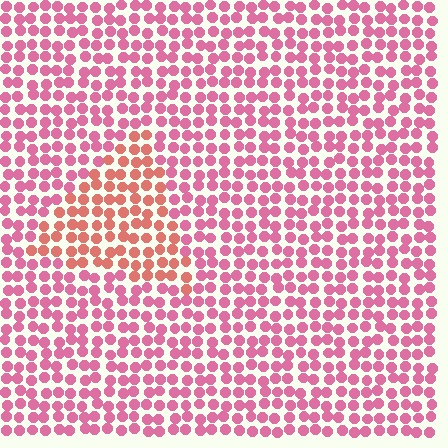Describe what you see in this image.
The image is filled with small pink elements in a uniform arrangement. A triangle-shaped region is visible where the elements are tinted to a slightly different hue, forming a subtle color boundary.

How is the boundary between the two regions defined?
The boundary is defined purely by a slight shift in hue (about 31 degrees). Spacing, size, and orientation are identical on both sides.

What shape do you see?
I see a triangle.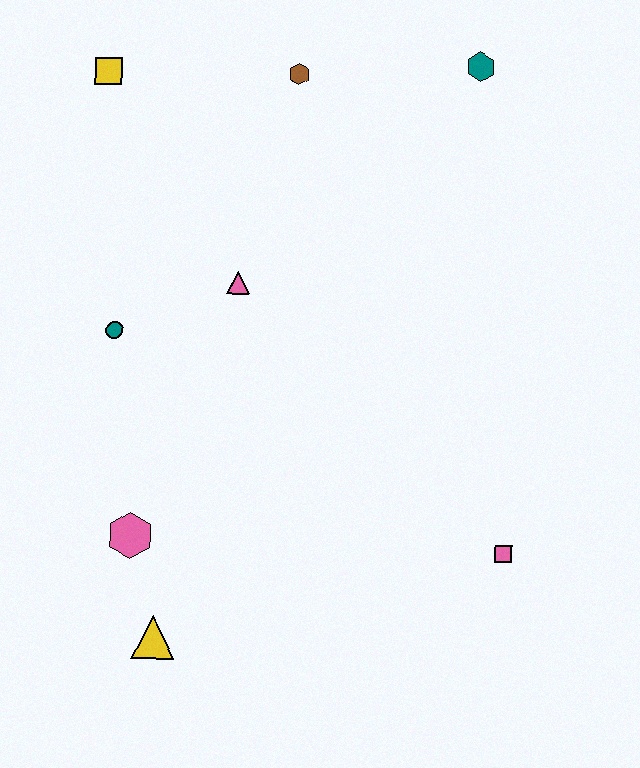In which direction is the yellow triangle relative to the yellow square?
The yellow triangle is below the yellow square.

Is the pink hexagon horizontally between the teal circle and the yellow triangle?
Yes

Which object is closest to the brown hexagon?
The teal hexagon is closest to the brown hexagon.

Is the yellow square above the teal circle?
Yes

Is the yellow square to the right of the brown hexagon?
No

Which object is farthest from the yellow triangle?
The teal hexagon is farthest from the yellow triangle.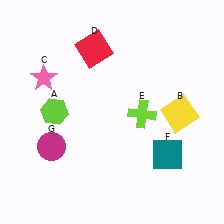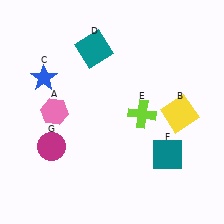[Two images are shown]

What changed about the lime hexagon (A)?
In Image 1, A is lime. In Image 2, it changed to pink.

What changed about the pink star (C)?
In Image 1, C is pink. In Image 2, it changed to blue.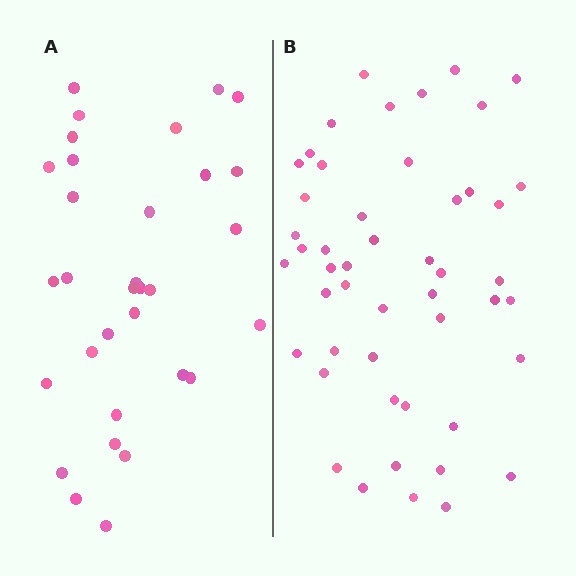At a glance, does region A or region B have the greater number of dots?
Region B (the right region) has more dots.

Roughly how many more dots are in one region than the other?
Region B has approximately 15 more dots than region A.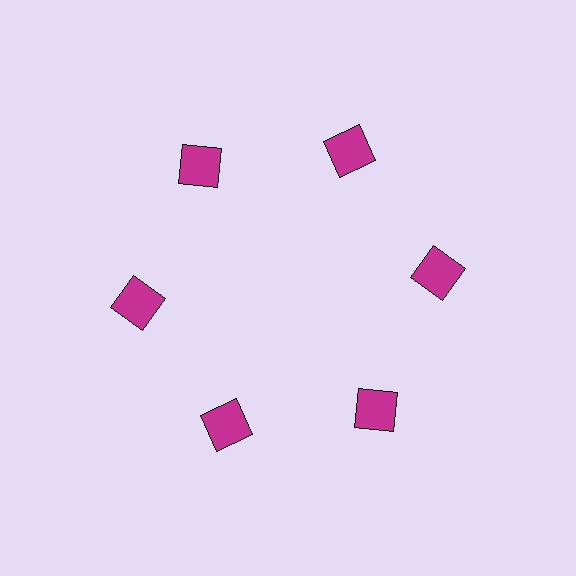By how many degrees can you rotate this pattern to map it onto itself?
The pattern maps onto itself every 60 degrees of rotation.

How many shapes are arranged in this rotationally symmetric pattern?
There are 6 shapes, arranged in 6 groups of 1.